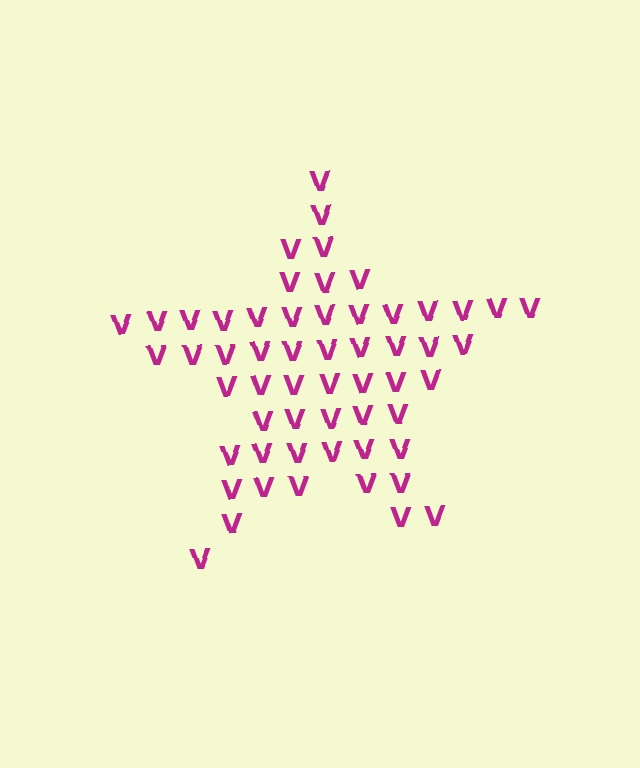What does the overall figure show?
The overall figure shows a star.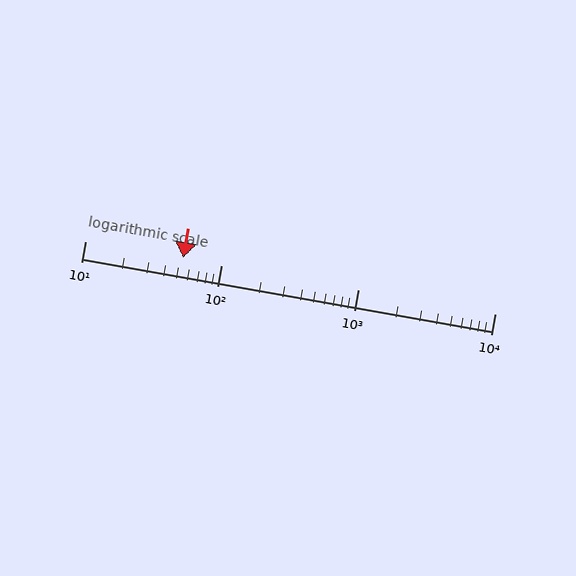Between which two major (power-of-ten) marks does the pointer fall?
The pointer is between 10 and 100.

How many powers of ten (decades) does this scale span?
The scale spans 3 decades, from 10 to 10000.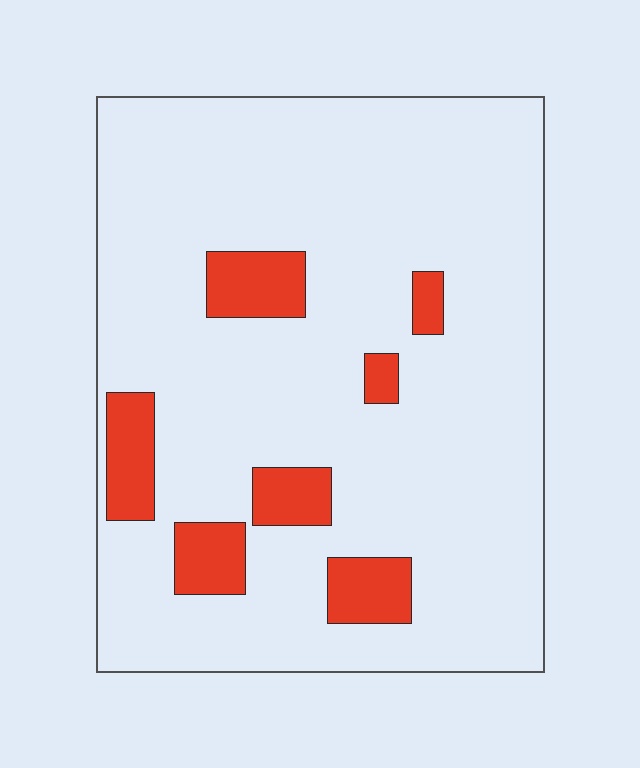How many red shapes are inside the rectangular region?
7.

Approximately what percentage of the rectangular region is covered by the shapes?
Approximately 15%.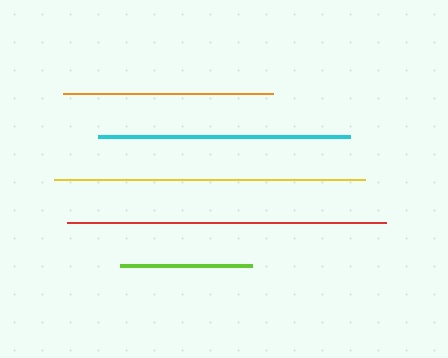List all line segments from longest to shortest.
From longest to shortest: red, yellow, cyan, orange, lime.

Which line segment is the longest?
The red line is the longest at approximately 319 pixels.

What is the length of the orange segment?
The orange segment is approximately 210 pixels long.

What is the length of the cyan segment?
The cyan segment is approximately 252 pixels long.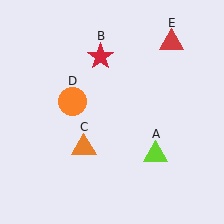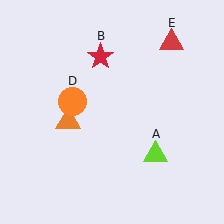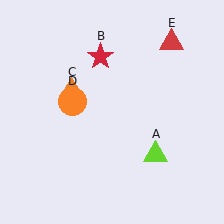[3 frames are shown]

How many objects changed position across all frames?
1 object changed position: orange triangle (object C).